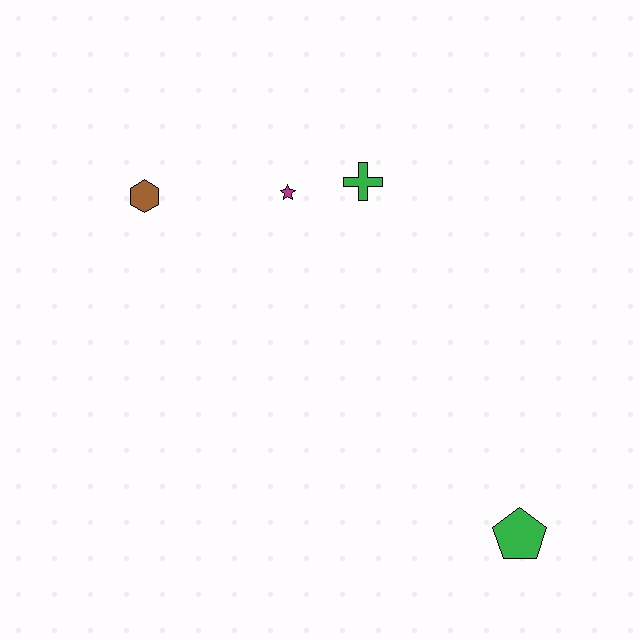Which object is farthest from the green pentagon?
The brown hexagon is farthest from the green pentagon.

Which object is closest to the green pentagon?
The green cross is closest to the green pentagon.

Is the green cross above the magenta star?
Yes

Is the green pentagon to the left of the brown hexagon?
No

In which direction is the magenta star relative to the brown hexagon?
The magenta star is to the right of the brown hexagon.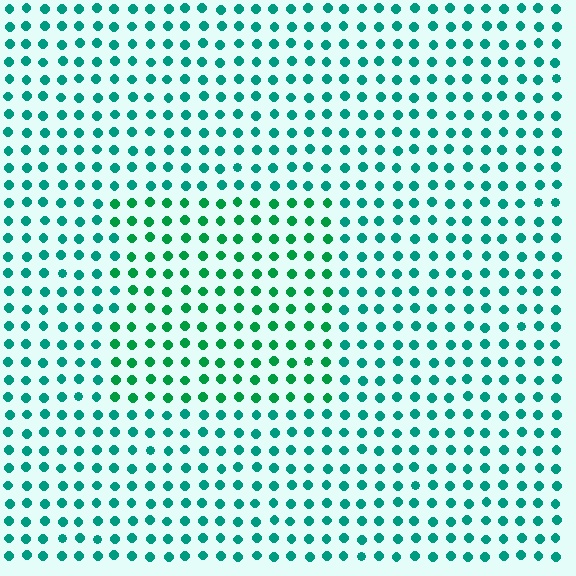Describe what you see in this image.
The image is filled with small teal elements in a uniform arrangement. A rectangle-shaped region is visible where the elements are tinted to a slightly different hue, forming a subtle color boundary.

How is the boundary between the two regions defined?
The boundary is defined purely by a slight shift in hue (about 25 degrees). Spacing, size, and orientation are identical on both sides.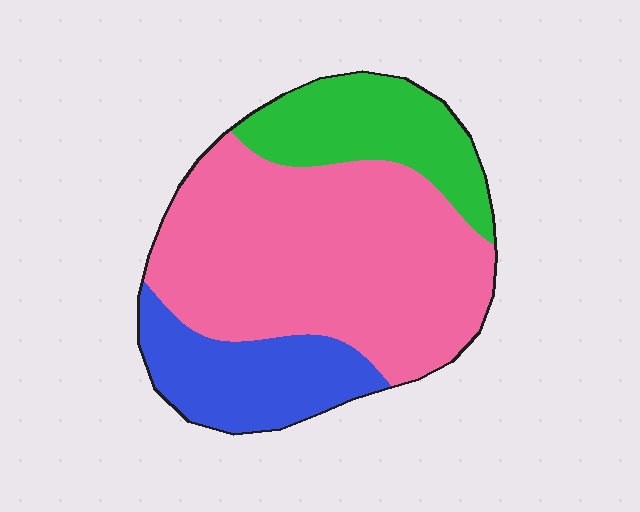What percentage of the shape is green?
Green takes up about one fifth (1/5) of the shape.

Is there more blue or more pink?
Pink.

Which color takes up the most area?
Pink, at roughly 60%.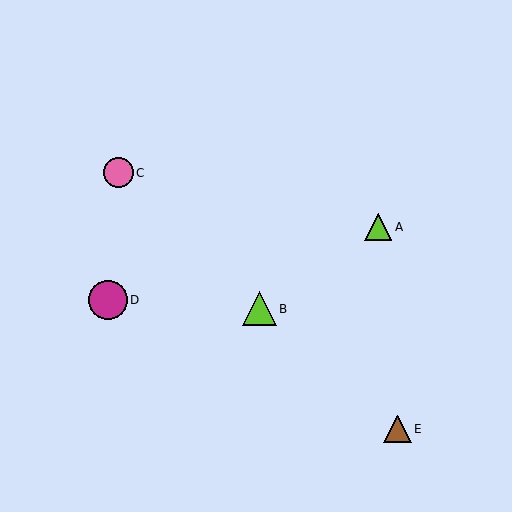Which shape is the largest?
The magenta circle (labeled D) is the largest.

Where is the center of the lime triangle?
The center of the lime triangle is at (378, 227).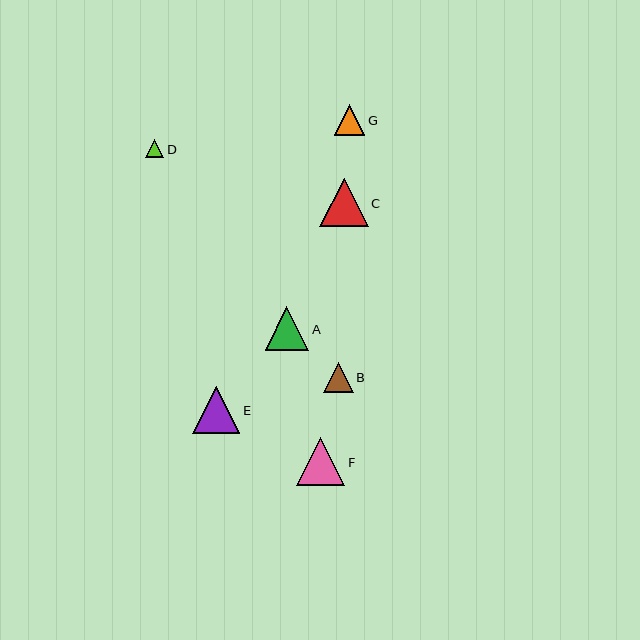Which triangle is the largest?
Triangle C is the largest with a size of approximately 49 pixels.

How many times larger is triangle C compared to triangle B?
Triangle C is approximately 1.7 times the size of triangle B.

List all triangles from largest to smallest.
From largest to smallest: C, F, E, A, G, B, D.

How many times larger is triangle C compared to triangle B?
Triangle C is approximately 1.7 times the size of triangle B.